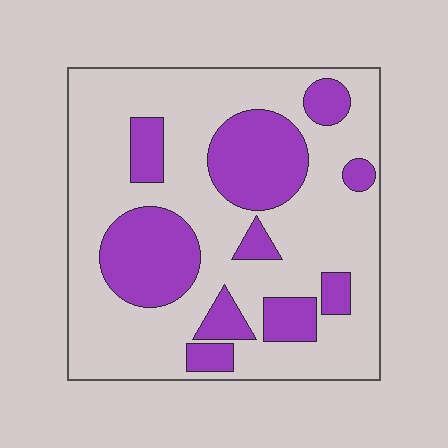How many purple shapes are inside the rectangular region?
10.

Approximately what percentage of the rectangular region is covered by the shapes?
Approximately 30%.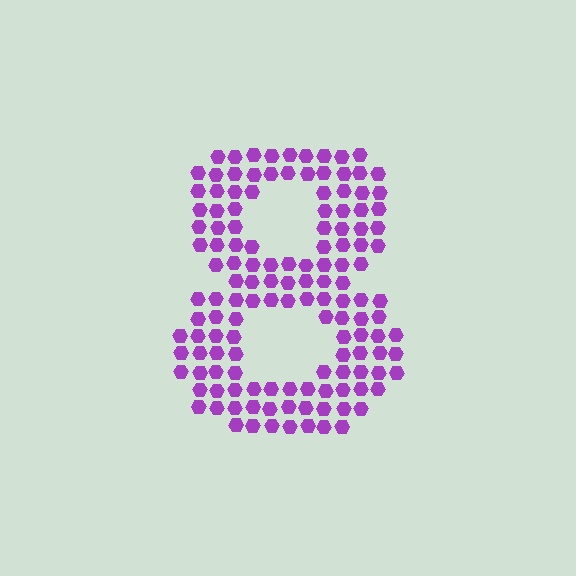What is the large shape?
The large shape is the digit 8.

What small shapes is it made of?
It is made of small hexagons.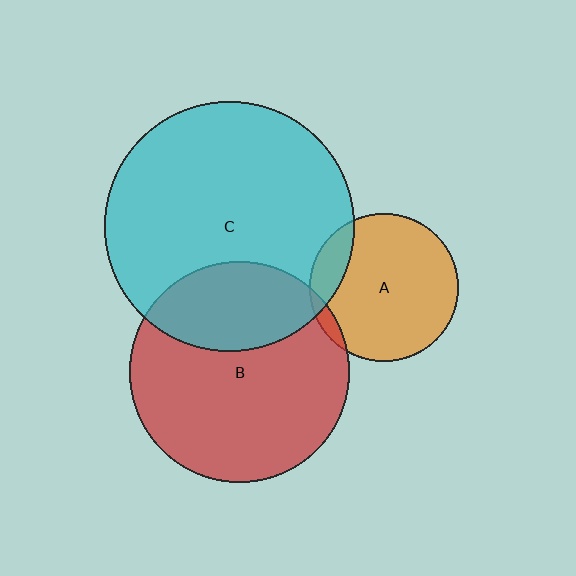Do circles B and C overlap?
Yes.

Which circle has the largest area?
Circle C (cyan).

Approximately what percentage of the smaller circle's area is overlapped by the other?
Approximately 30%.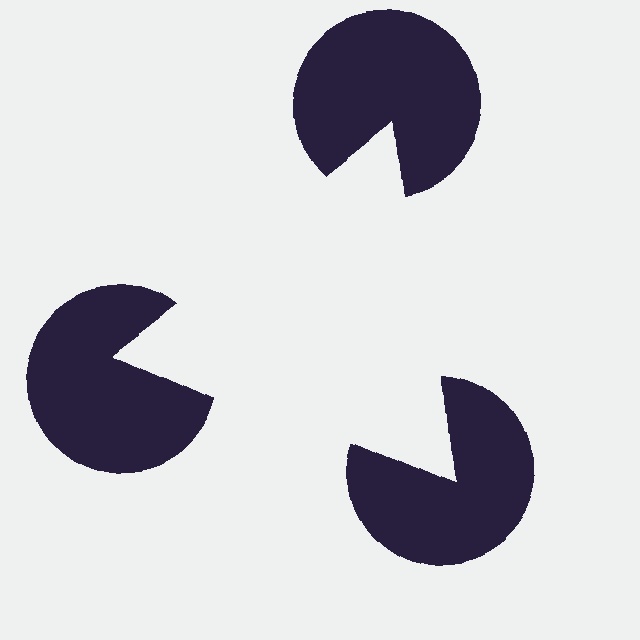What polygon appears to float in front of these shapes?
An illusory triangle — its edges are inferred from the aligned wedge cuts in the pac-man discs, not physically drawn.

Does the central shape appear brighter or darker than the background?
It typically appears slightly brighter than the background, even though no actual brightness change is drawn.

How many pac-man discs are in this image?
There are 3 — one at each vertex of the illusory triangle.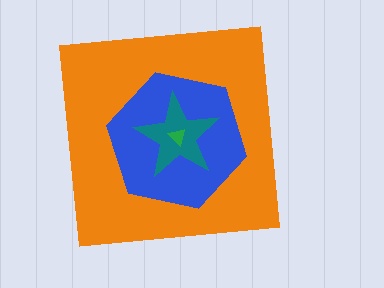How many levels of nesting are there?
4.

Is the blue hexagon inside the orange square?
Yes.